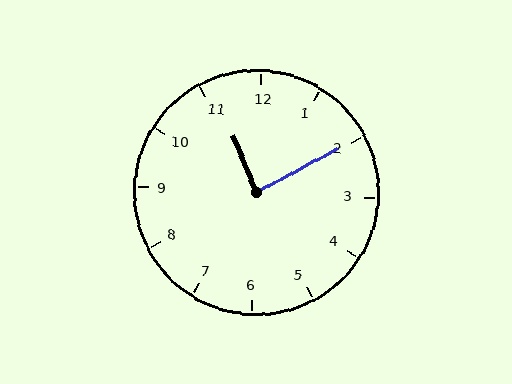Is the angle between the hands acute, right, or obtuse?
It is right.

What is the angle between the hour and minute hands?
Approximately 85 degrees.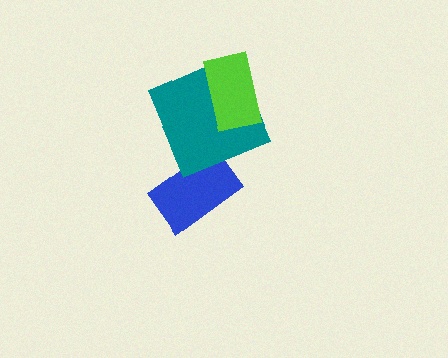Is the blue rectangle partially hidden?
Yes, it is partially covered by another shape.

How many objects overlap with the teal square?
2 objects overlap with the teal square.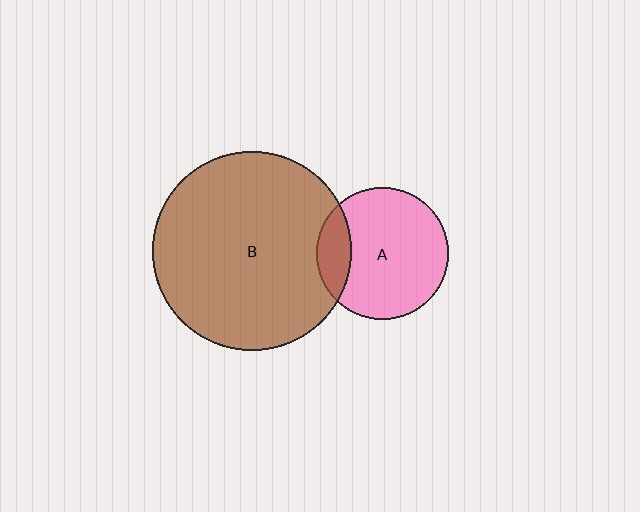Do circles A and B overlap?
Yes.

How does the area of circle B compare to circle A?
Approximately 2.3 times.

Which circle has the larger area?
Circle B (brown).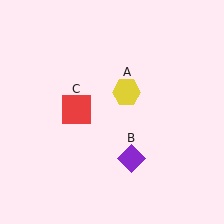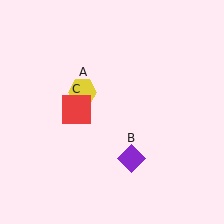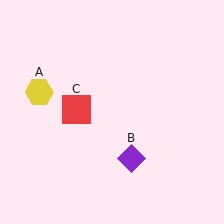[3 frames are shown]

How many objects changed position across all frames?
1 object changed position: yellow hexagon (object A).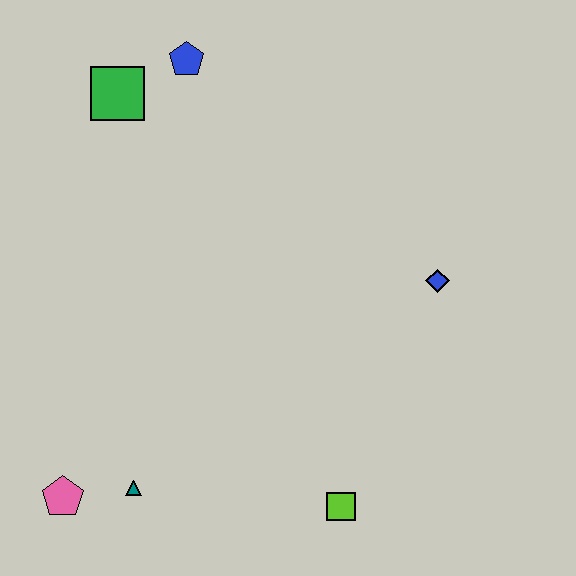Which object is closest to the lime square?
The teal triangle is closest to the lime square.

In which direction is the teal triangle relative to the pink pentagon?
The teal triangle is to the right of the pink pentagon.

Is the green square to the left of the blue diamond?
Yes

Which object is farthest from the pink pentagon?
The blue pentagon is farthest from the pink pentagon.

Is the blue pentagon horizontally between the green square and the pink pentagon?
No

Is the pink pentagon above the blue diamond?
No